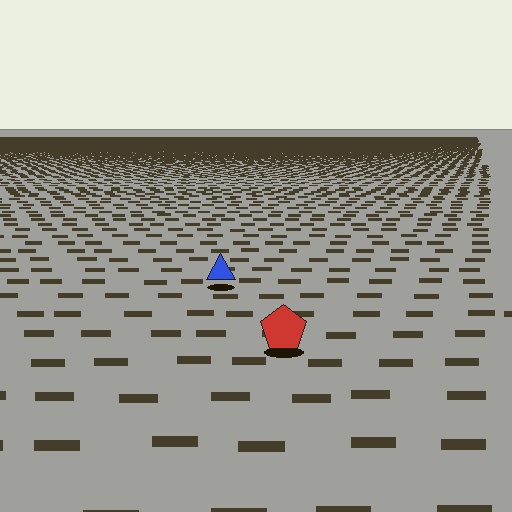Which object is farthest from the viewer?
The blue triangle is farthest from the viewer. It appears smaller and the ground texture around it is denser.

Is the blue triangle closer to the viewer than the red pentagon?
No. The red pentagon is closer — you can tell from the texture gradient: the ground texture is coarser near it.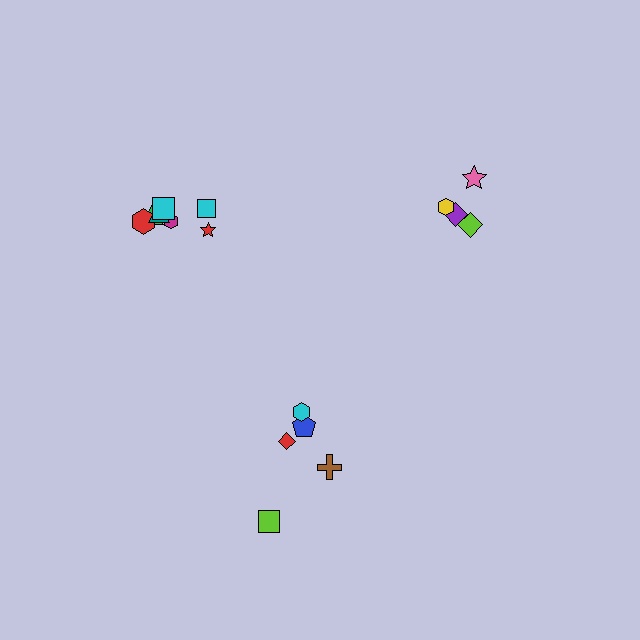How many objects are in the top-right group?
There are 4 objects.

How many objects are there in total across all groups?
There are 16 objects.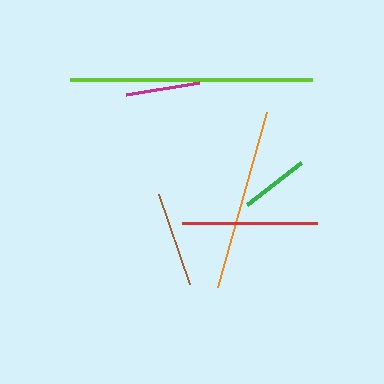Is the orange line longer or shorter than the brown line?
The orange line is longer than the brown line.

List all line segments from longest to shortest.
From longest to shortest: lime, orange, red, brown, magenta, green.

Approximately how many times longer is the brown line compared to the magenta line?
The brown line is approximately 1.3 times the length of the magenta line.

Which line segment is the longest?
The lime line is the longest at approximately 243 pixels.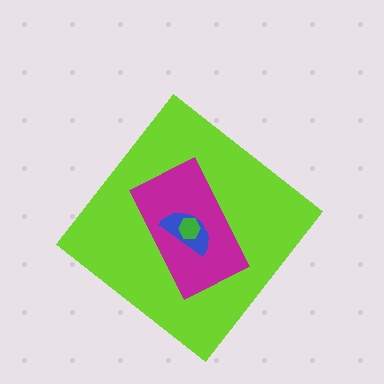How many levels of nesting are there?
4.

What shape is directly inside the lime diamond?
The magenta rectangle.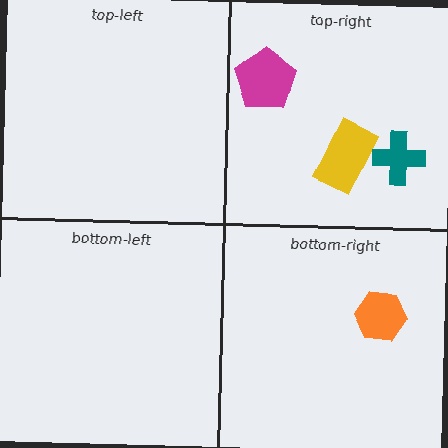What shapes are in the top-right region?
The magenta pentagon, the yellow rectangle, the teal cross.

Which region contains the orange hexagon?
The bottom-right region.